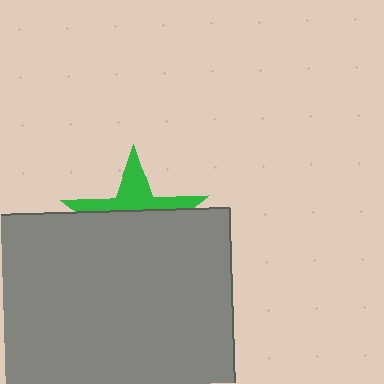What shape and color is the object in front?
The object in front is a gray square.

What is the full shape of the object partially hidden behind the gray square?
The partially hidden object is a green star.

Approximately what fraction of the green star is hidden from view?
Roughly 64% of the green star is hidden behind the gray square.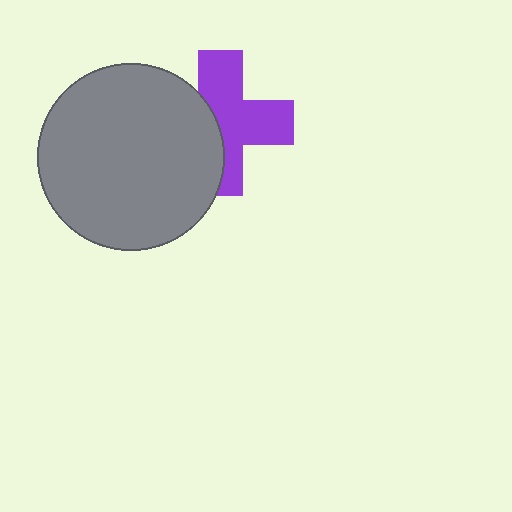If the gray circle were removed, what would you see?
You would see the complete purple cross.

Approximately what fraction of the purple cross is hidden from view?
Roughly 40% of the purple cross is hidden behind the gray circle.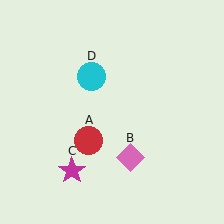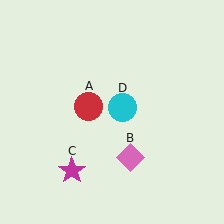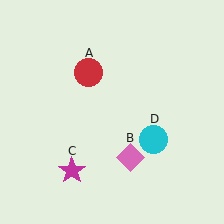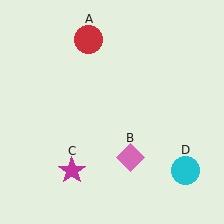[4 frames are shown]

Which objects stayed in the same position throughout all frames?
Pink diamond (object B) and magenta star (object C) remained stationary.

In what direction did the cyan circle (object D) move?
The cyan circle (object D) moved down and to the right.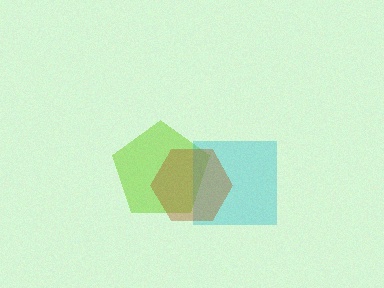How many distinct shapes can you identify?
There are 3 distinct shapes: a lime pentagon, a cyan square, a brown hexagon.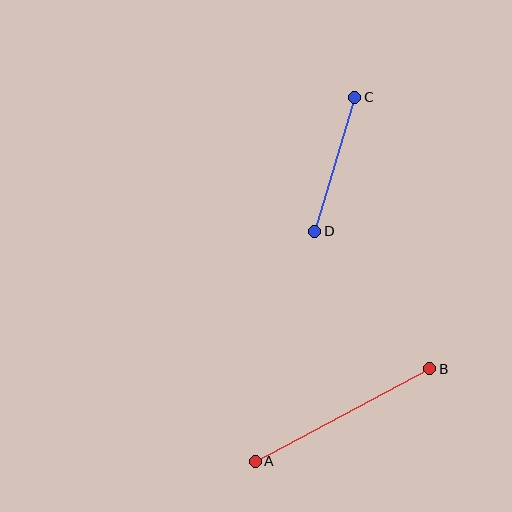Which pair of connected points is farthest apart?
Points A and B are farthest apart.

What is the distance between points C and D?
The distance is approximately 140 pixels.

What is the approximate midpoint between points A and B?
The midpoint is at approximately (342, 415) pixels.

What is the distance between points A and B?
The distance is approximately 198 pixels.